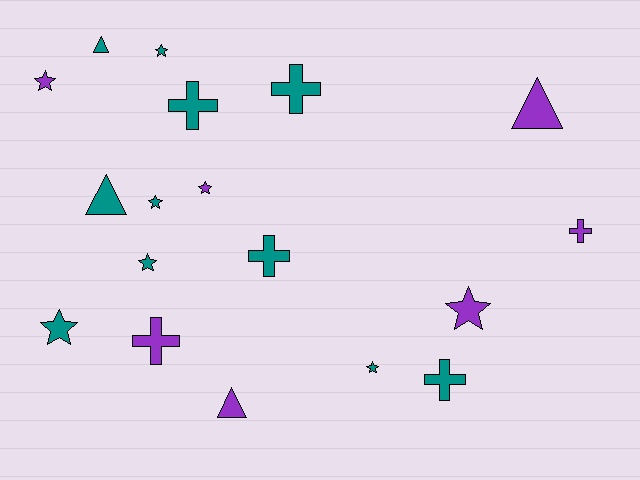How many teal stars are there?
There are 5 teal stars.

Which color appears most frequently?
Teal, with 11 objects.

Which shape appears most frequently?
Star, with 8 objects.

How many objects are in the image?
There are 18 objects.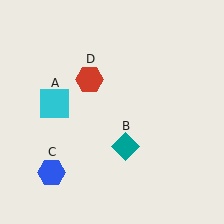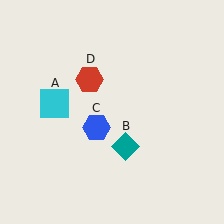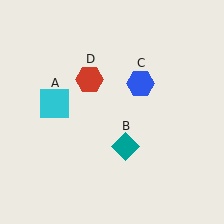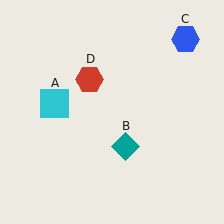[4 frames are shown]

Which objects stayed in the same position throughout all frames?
Cyan square (object A) and teal diamond (object B) and red hexagon (object D) remained stationary.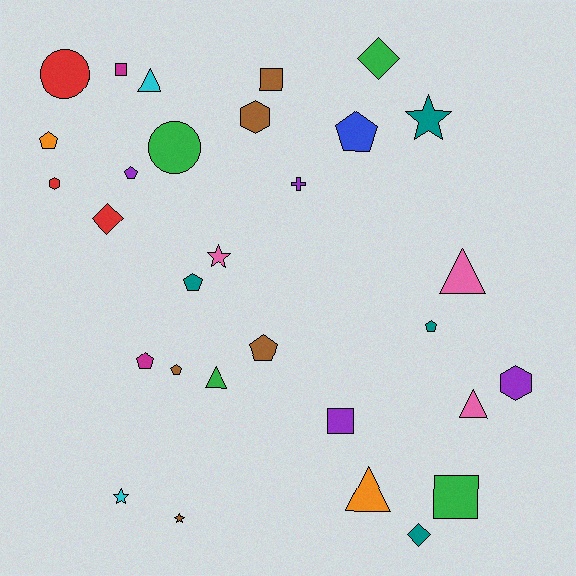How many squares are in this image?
There are 4 squares.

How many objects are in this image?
There are 30 objects.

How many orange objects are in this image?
There are 2 orange objects.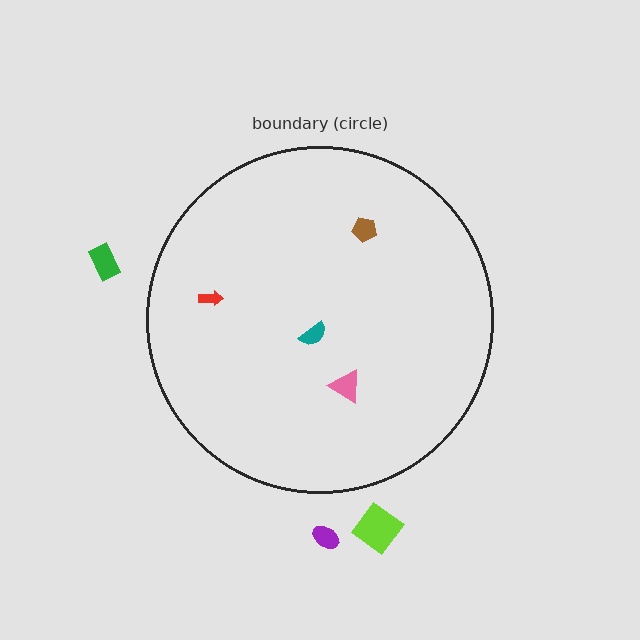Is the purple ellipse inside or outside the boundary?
Outside.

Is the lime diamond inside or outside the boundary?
Outside.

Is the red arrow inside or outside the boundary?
Inside.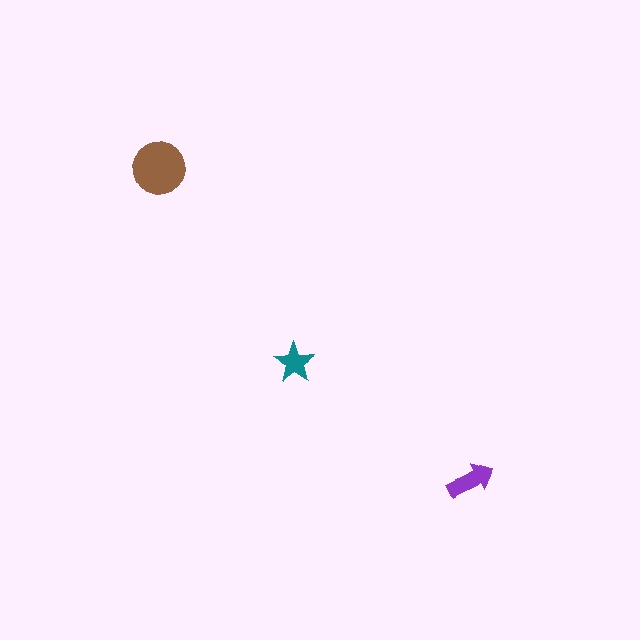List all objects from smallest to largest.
The teal star, the purple arrow, the brown circle.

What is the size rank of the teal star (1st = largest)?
3rd.